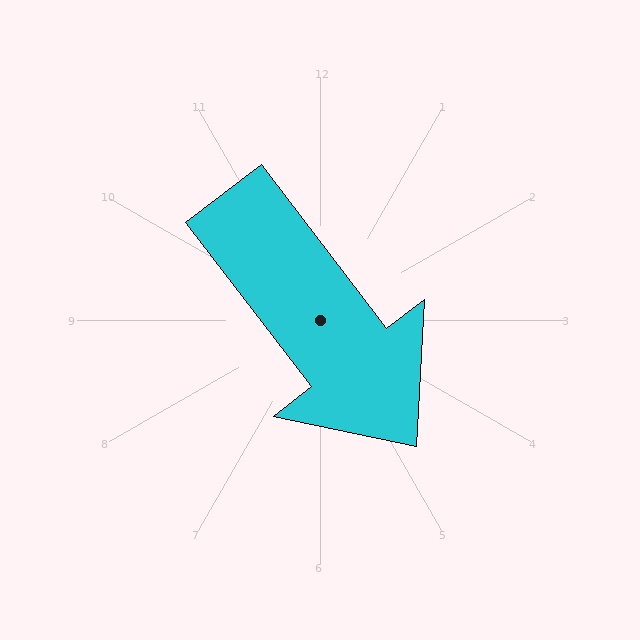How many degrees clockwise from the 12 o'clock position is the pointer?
Approximately 143 degrees.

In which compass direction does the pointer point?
Southeast.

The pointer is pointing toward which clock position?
Roughly 5 o'clock.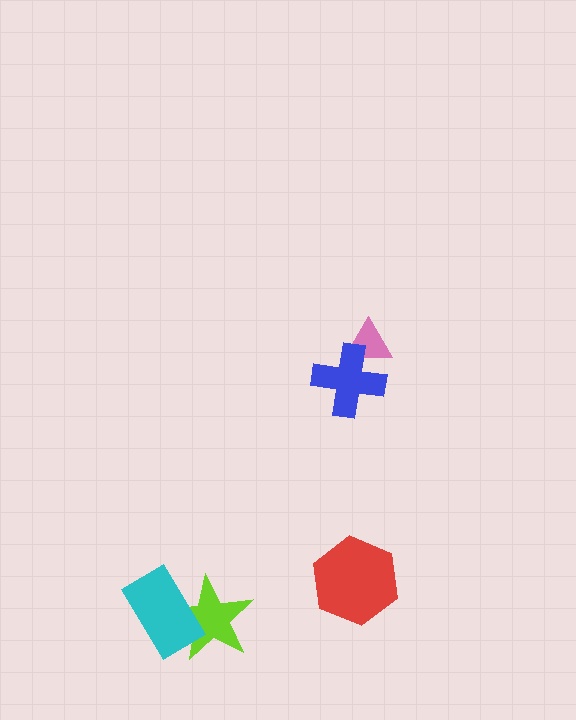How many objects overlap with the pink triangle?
1 object overlaps with the pink triangle.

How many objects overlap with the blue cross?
1 object overlaps with the blue cross.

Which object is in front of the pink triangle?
The blue cross is in front of the pink triangle.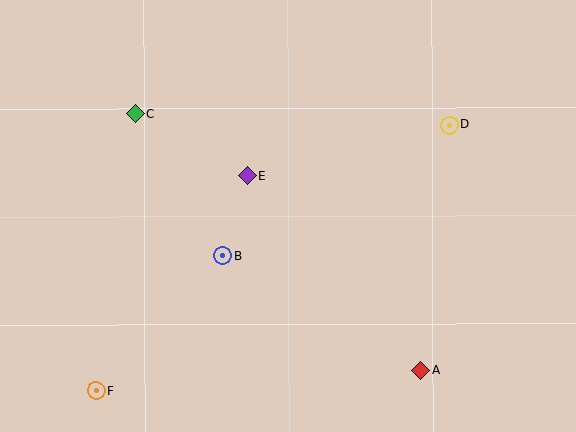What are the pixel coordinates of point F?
Point F is at (96, 391).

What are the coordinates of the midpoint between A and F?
The midpoint between A and F is at (258, 380).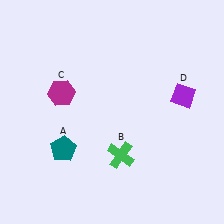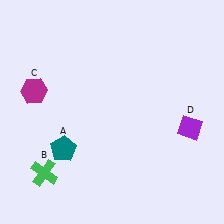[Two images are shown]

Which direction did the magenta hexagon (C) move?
The magenta hexagon (C) moved left.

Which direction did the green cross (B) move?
The green cross (B) moved left.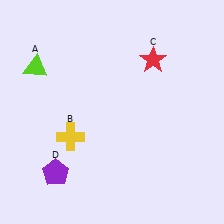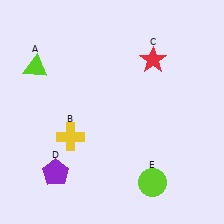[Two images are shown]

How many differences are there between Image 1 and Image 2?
There is 1 difference between the two images.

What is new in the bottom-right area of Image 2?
A lime circle (E) was added in the bottom-right area of Image 2.